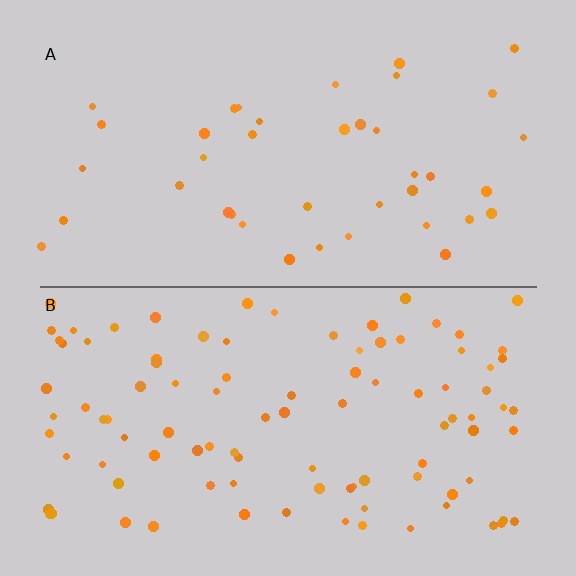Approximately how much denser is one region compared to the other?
Approximately 2.4× — region B over region A.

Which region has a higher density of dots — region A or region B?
B (the bottom).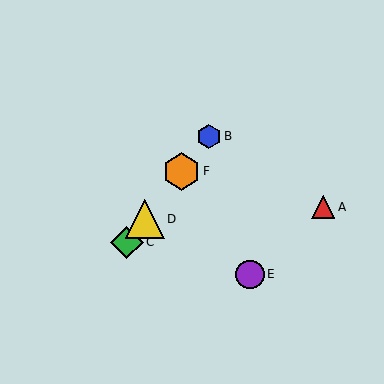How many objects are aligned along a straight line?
4 objects (B, C, D, F) are aligned along a straight line.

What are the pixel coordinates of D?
Object D is at (145, 219).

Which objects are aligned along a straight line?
Objects B, C, D, F are aligned along a straight line.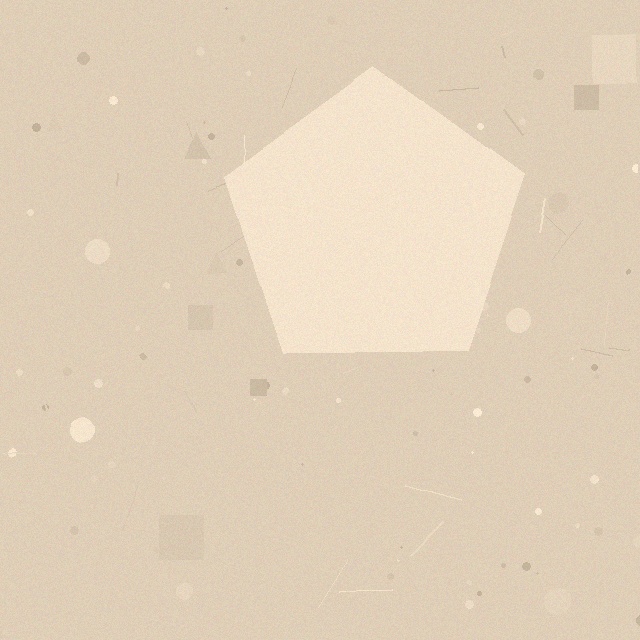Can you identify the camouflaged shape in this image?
The camouflaged shape is a pentagon.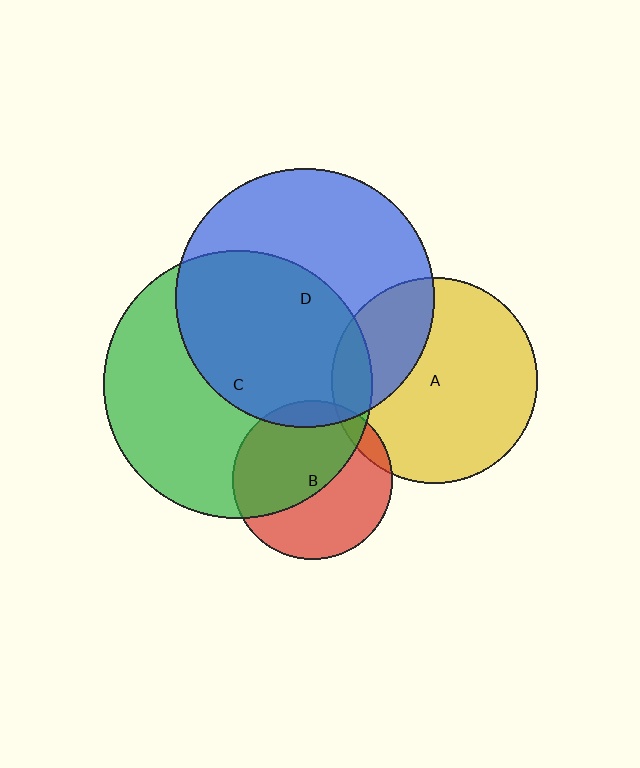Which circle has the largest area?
Circle C (green).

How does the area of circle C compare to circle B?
Approximately 2.8 times.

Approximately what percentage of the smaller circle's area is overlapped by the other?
Approximately 50%.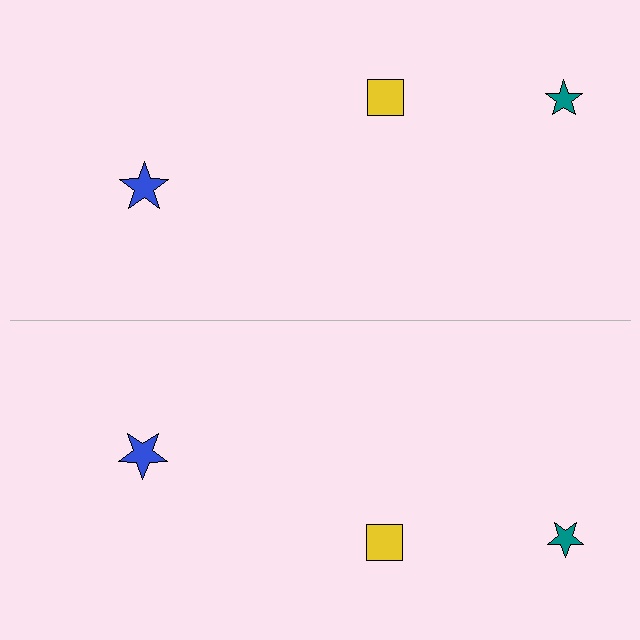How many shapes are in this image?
There are 6 shapes in this image.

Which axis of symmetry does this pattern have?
The pattern has a horizontal axis of symmetry running through the center of the image.